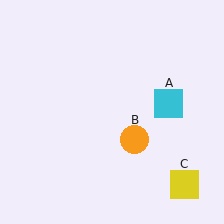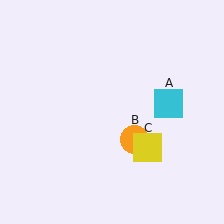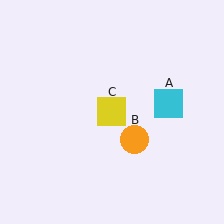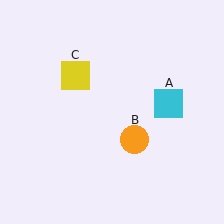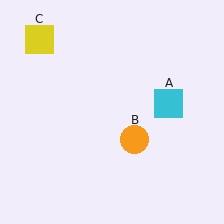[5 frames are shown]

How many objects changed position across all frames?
1 object changed position: yellow square (object C).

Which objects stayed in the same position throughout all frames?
Cyan square (object A) and orange circle (object B) remained stationary.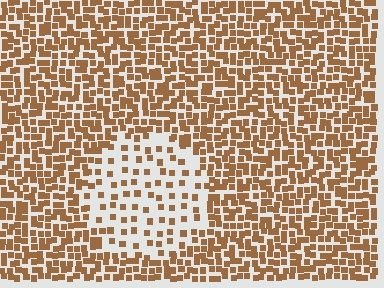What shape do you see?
I see a circle.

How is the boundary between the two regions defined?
The boundary is defined by a change in element density (approximately 2.6x ratio). All elements are the same color, size, and shape.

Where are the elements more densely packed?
The elements are more densely packed outside the circle boundary.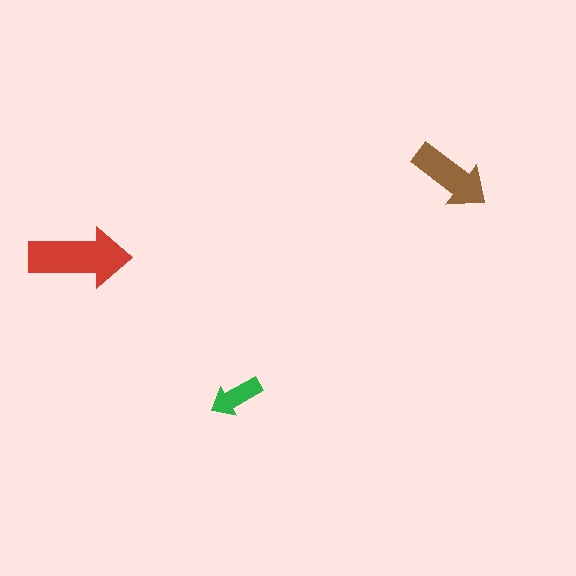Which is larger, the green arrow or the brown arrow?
The brown one.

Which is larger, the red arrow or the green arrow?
The red one.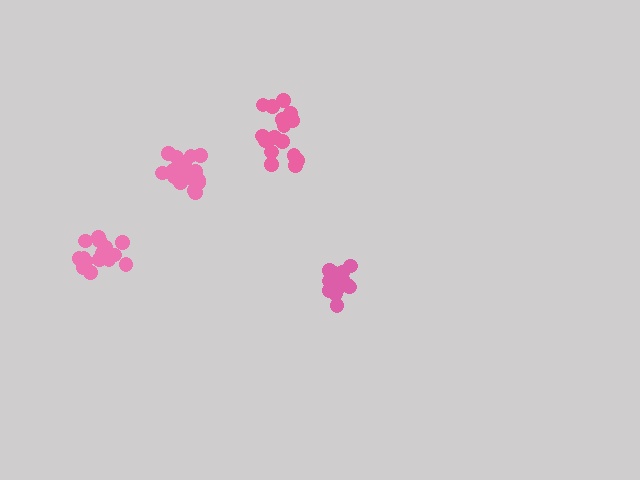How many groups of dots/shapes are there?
There are 4 groups.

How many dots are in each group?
Group 1: 21 dots, Group 2: 16 dots, Group 3: 16 dots, Group 4: 16 dots (69 total).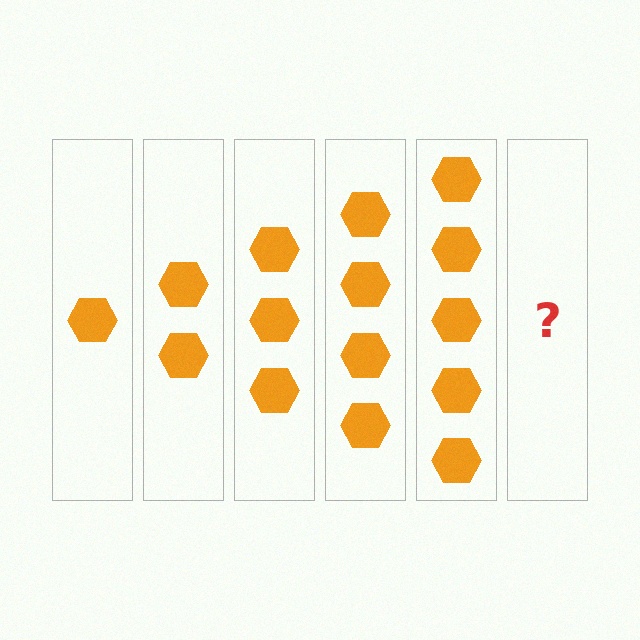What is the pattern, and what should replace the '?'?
The pattern is that each step adds one more hexagon. The '?' should be 6 hexagons.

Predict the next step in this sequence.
The next step is 6 hexagons.